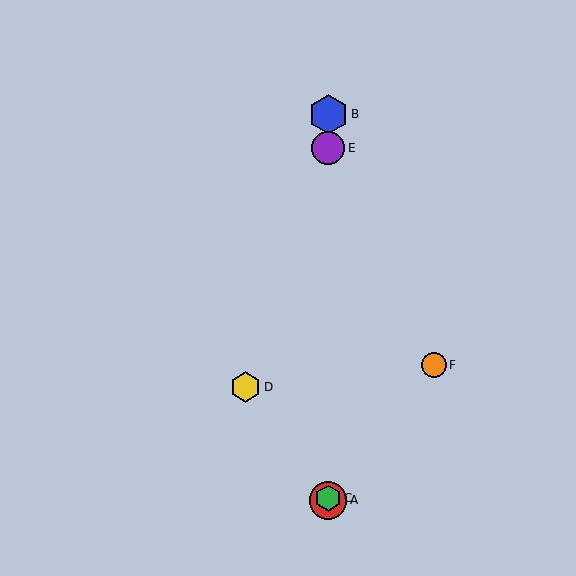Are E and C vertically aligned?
Yes, both are at x≈328.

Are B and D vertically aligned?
No, B is at x≈328 and D is at x≈245.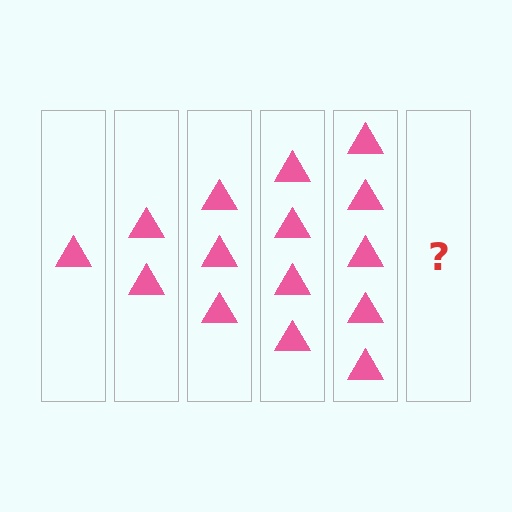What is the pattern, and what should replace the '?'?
The pattern is that each step adds one more triangle. The '?' should be 6 triangles.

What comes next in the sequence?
The next element should be 6 triangles.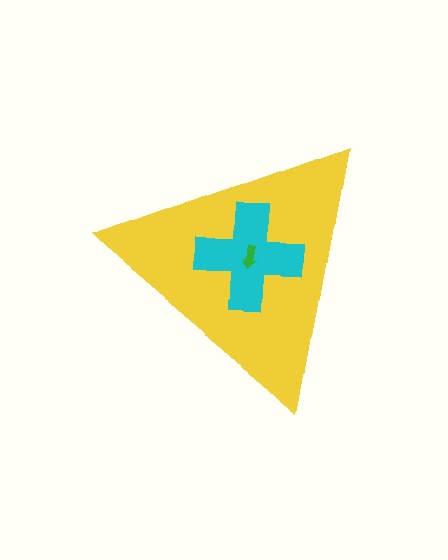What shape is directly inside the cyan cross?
The green arrow.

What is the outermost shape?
The yellow triangle.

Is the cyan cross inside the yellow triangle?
Yes.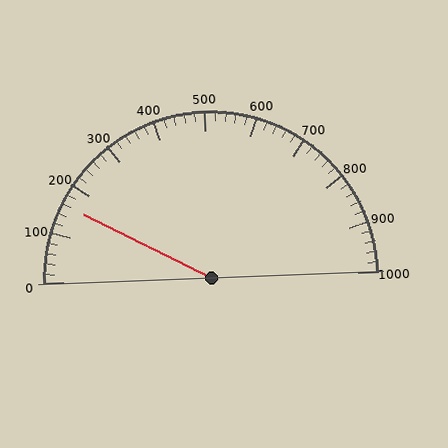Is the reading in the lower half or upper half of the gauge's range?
The reading is in the lower half of the range (0 to 1000).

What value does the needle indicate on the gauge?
The needle indicates approximately 160.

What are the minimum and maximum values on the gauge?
The gauge ranges from 0 to 1000.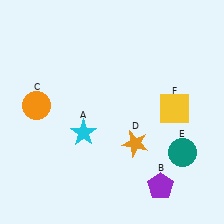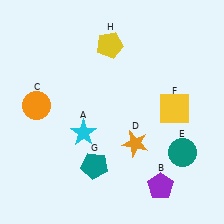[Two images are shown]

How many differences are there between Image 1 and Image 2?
There are 2 differences between the two images.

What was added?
A teal pentagon (G), a yellow pentagon (H) were added in Image 2.